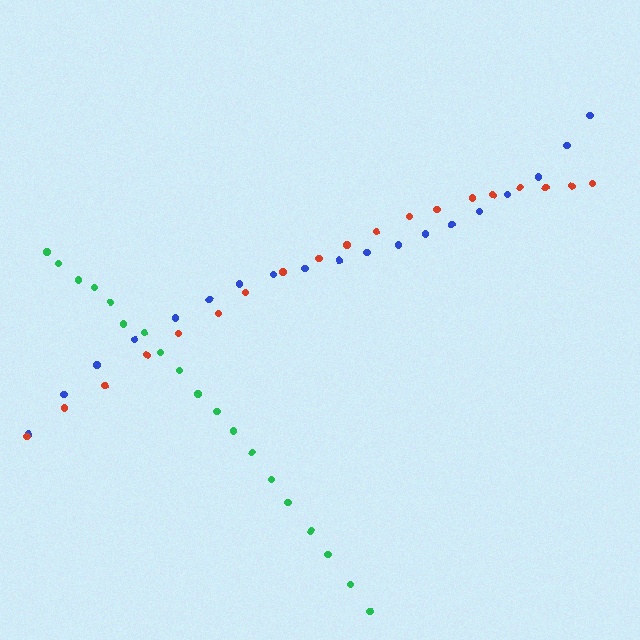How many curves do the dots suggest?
There are 3 distinct paths.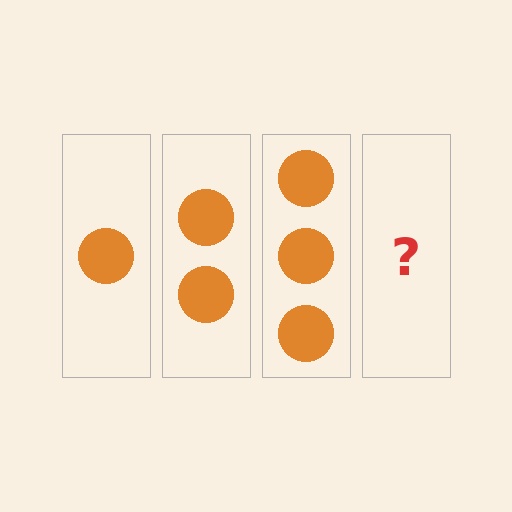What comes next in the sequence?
The next element should be 4 circles.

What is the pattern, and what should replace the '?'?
The pattern is that each step adds one more circle. The '?' should be 4 circles.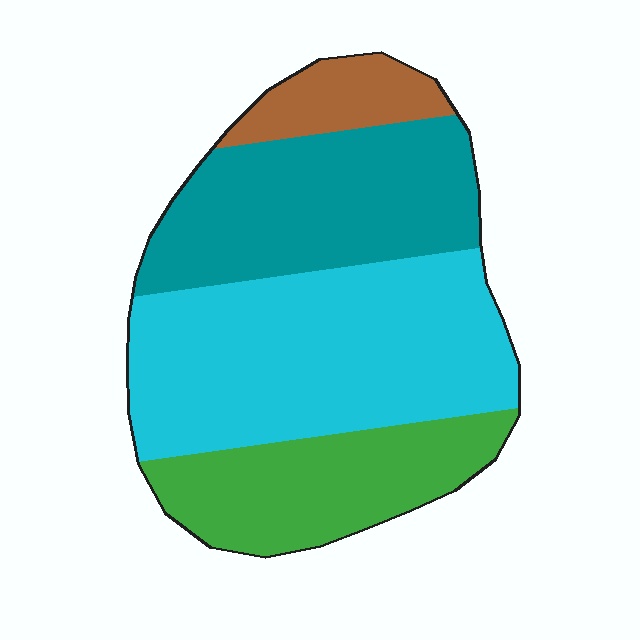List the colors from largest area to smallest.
From largest to smallest: cyan, teal, green, brown.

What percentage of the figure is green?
Green takes up about one fifth (1/5) of the figure.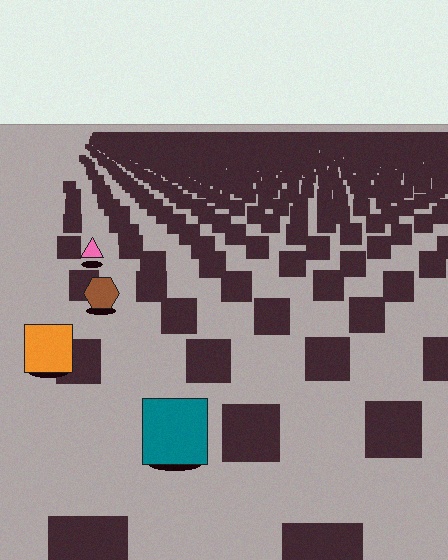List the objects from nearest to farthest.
From nearest to farthest: the teal square, the orange square, the brown hexagon, the pink triangle.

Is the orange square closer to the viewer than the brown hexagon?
Yes. The orange square is closer — you can tell from the texture gradient: the ground texture is coarser near it.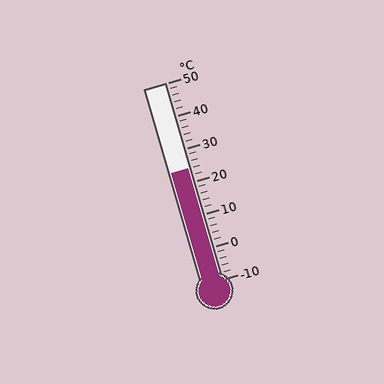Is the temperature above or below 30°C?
The temperature is below 30°C.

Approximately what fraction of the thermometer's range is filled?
The thermometer is filled to approximately 55% of its range.